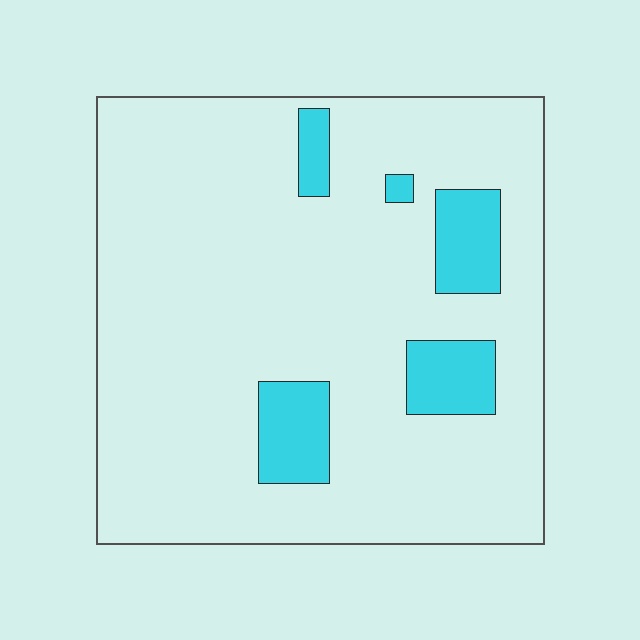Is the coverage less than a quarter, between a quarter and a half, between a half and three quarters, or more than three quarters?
Less than a quarter.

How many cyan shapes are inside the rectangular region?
5.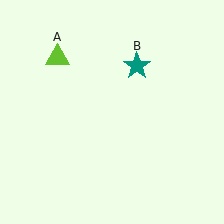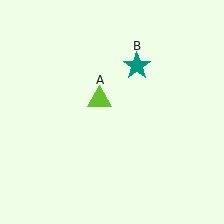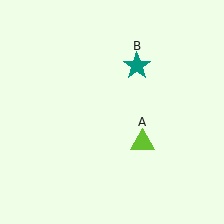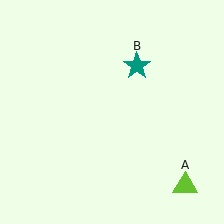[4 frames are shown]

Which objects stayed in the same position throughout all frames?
Teal star (object B) remained stationary.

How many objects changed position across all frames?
1 object changed position: lime triangle (object A).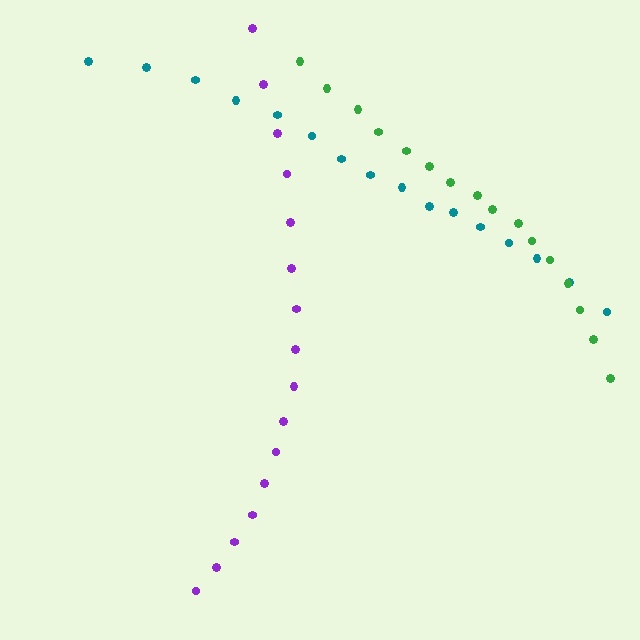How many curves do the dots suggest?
There are 3 distinct paths.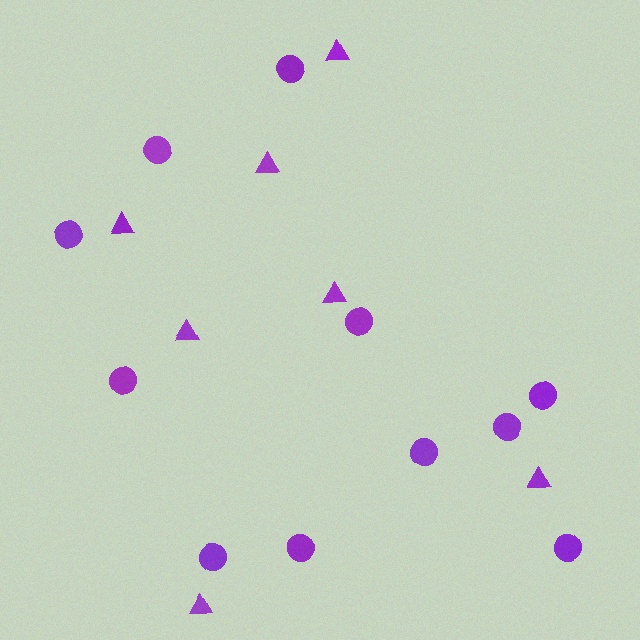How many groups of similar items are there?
There are 2 groups: one group of triangles (7) and one group of circles (11).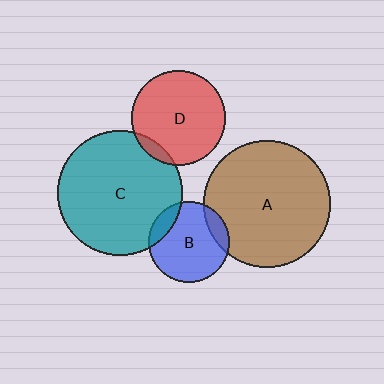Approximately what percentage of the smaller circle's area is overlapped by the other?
Approximately 15%.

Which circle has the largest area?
Circle A (brown).